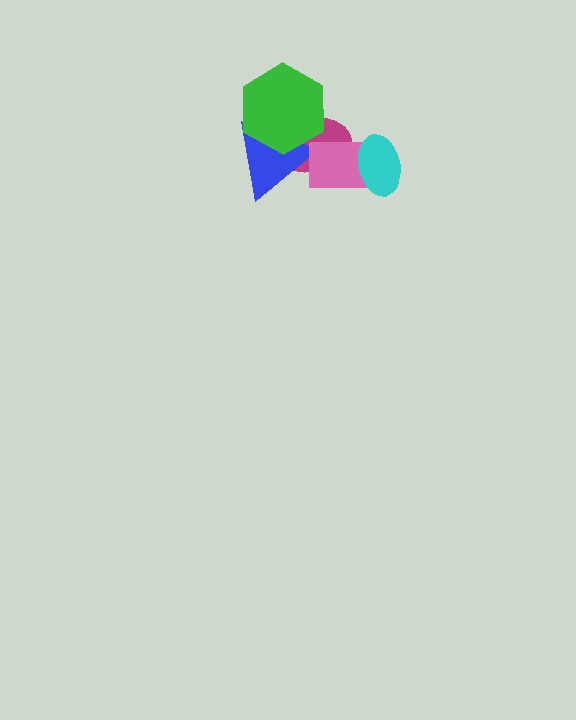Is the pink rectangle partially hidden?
Yes, it is partially covered by another shape.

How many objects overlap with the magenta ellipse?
3 objects overlap with the magenta ellipse.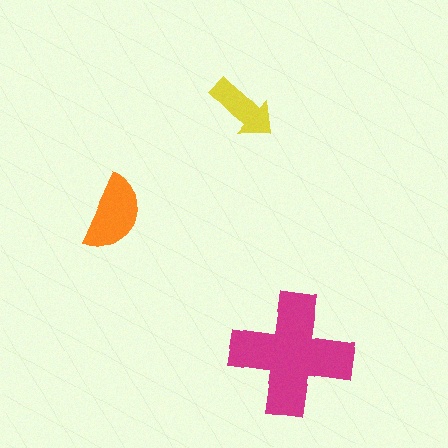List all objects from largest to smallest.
The magenta cross, the orange semicircle, the yellow arrow.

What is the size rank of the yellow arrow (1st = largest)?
3rd.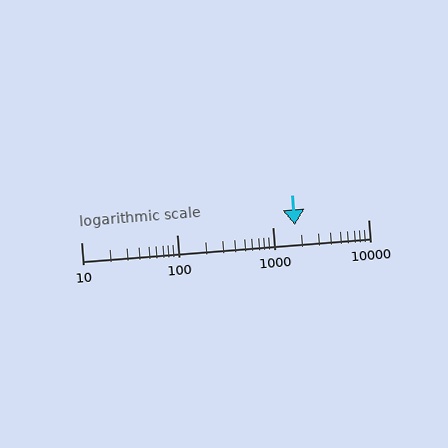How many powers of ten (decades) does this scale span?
The scale spans 3 decades, from 10 to 10000.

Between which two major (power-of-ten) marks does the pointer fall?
The pointer is between 1000 and 10000.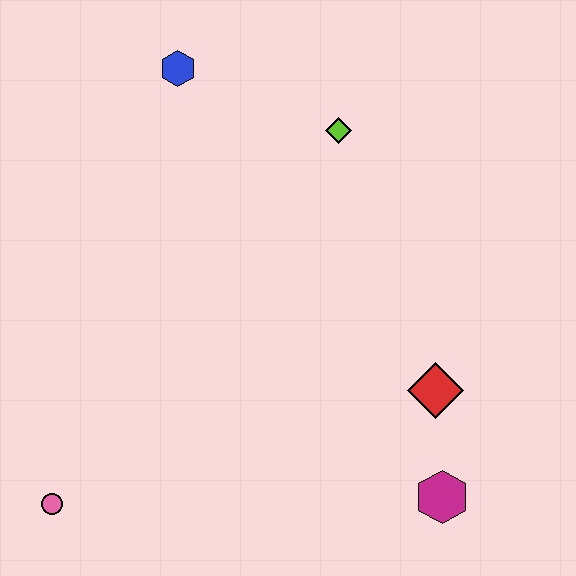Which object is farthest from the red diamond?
The blue hexagon is farthest from the red diamond.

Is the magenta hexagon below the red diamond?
Yes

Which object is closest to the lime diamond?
The blue hexagon is closest to the lime diamond.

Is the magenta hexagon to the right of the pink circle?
Yes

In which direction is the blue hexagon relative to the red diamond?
The blue hexagon is above the red diamond.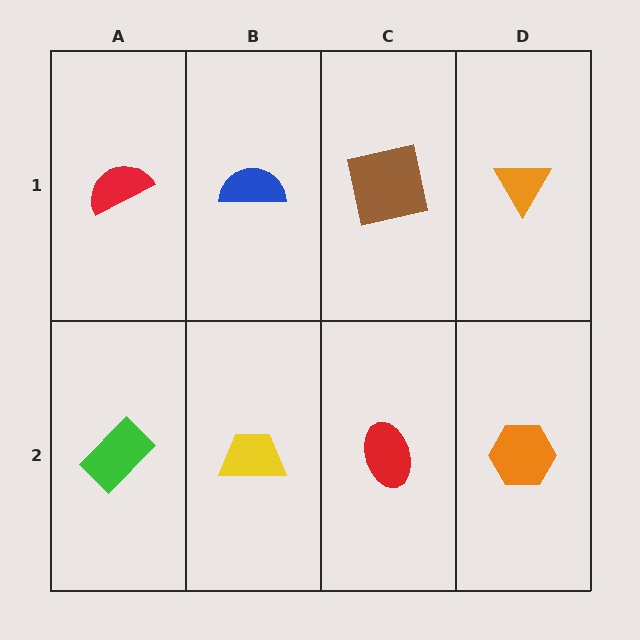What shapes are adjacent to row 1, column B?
A yellow trapezoid (row 2, column B), a red semicircle (row 1, column A), a brown square (row 1, column C).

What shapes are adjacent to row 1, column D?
An orange hexagon (row 2, column D), a brown square (row 1, column C).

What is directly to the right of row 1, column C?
An orange triangle.